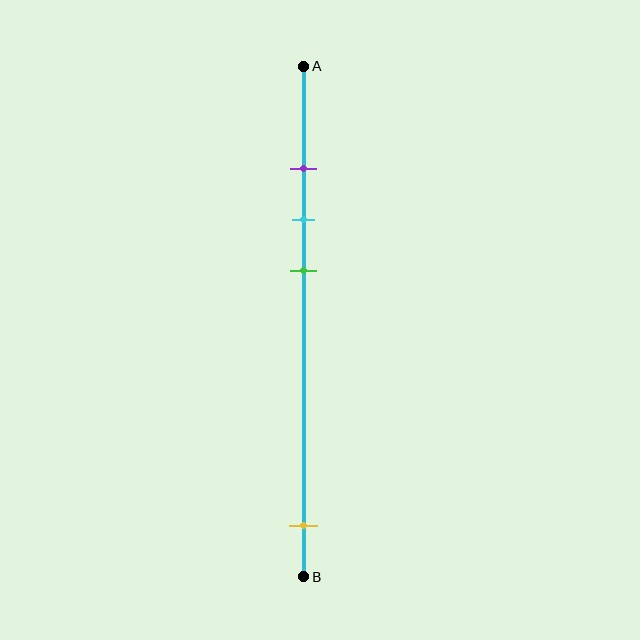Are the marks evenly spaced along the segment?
No, the marks are not evenly spaced.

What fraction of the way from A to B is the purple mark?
The purple mark is approximately 20% (0.2) of the way from A to B.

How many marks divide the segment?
There are 4 marks dividing the segment.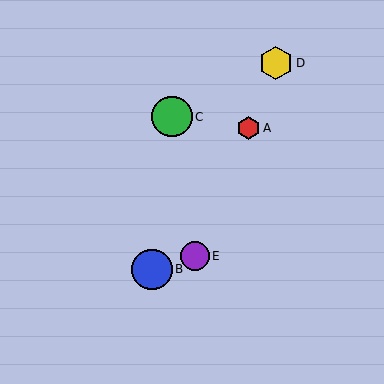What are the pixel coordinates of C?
Object C is at (172, 117).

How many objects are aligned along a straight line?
3 objects (A, D, E) are aligned along a straight line.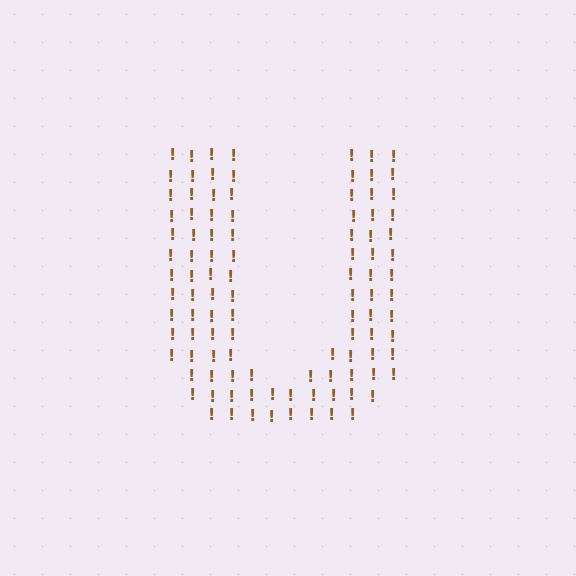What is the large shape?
The large shape is the letter U.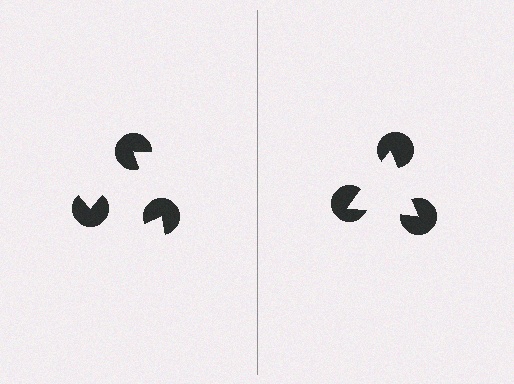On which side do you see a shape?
An illusory triangle appears on the right side. On the left side the wedge cuts are rotated, so no coherent shape forms.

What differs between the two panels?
The pac-man discs are positioned identically on both sides; only the wedge orientations differ. On the right they align to a triangle; on the left they are misaligned.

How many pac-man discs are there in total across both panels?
6 — 3 on each side.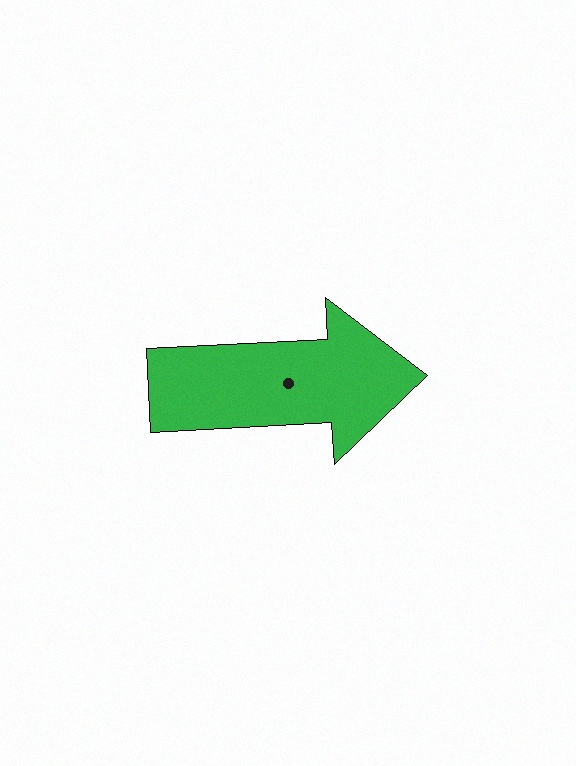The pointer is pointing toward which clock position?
Roughly 3 o'clock.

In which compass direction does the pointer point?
East.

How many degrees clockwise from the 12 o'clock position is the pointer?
Approximately 87 degrees.